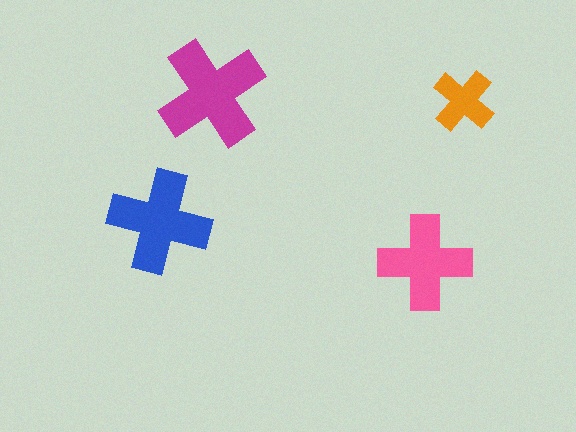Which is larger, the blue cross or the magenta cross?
The magenta one.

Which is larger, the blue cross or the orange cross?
The blue one.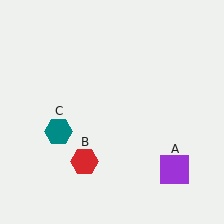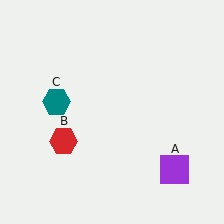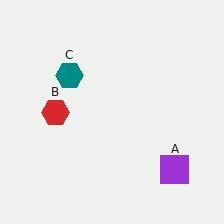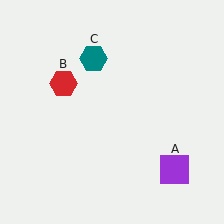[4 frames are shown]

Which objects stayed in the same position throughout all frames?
Purple square (object A) remained stationary.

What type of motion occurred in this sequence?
The red hexagon (object B), teal hexagon (object C) rotated clockwise around the center of the scene.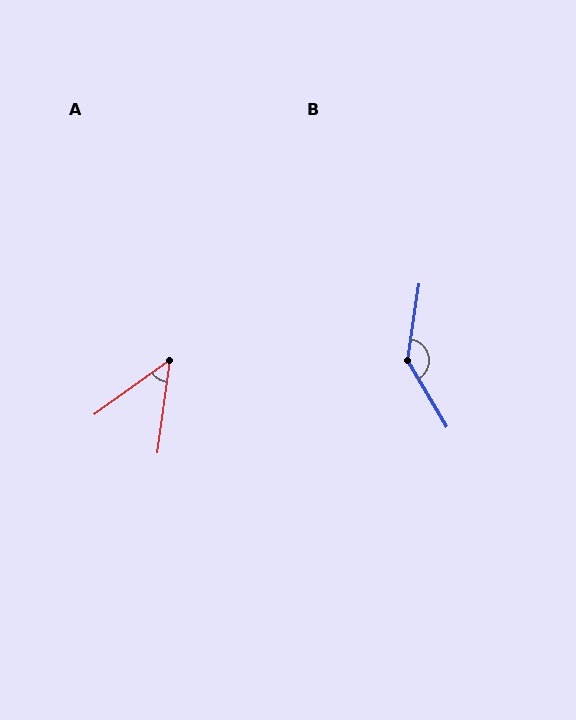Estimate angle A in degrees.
Approximately 46 degrees.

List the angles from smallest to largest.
A (46°), B (141°).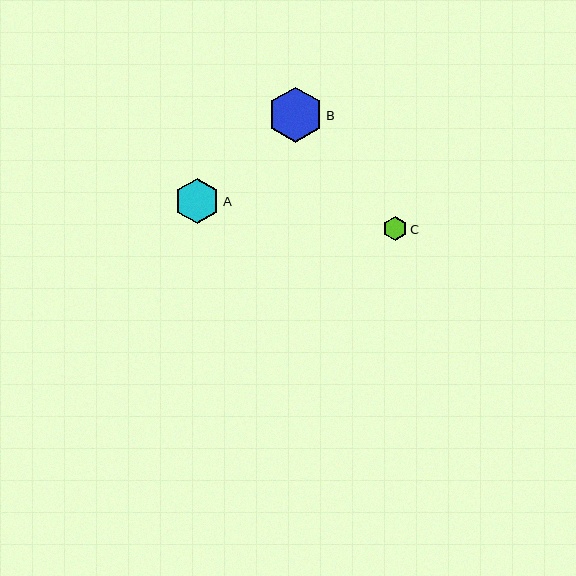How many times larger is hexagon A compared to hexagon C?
Hexagon A is approximately 1.9 times the size of hexagon C.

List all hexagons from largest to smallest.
From largest to smallest: B, A, C.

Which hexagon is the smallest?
Hexagon C is the smallest with a size of approximately 24 pixels.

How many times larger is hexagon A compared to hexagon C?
Hexagon A is approximately 1.9 times the size of hexagon C.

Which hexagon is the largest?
Hexagon B is the largest with a size of approximately 55 pixels.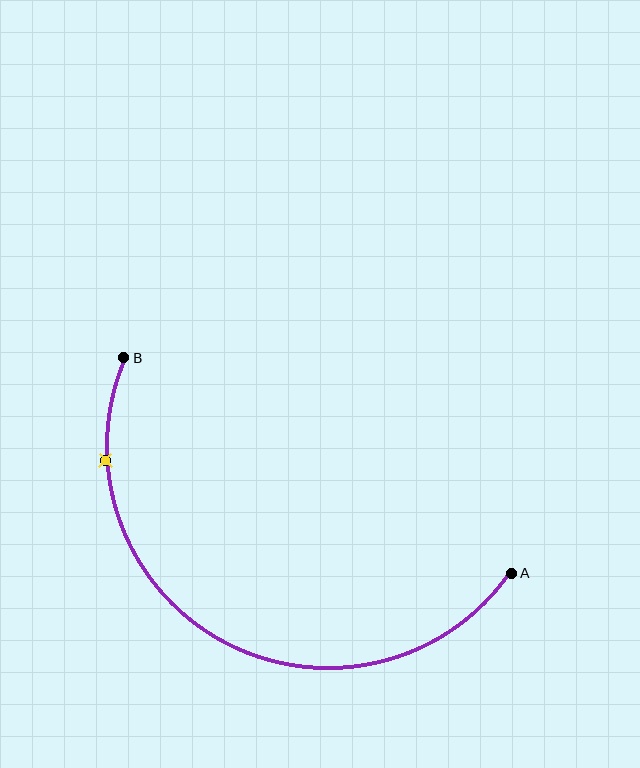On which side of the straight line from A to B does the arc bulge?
The arc bulges below the straight line connecting A and B.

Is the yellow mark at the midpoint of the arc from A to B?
No. The yellow mark lies on the arc but is closer to endpoint B. The arc midpoint would be at the point on the curve equidistant along the arc from both A and B.